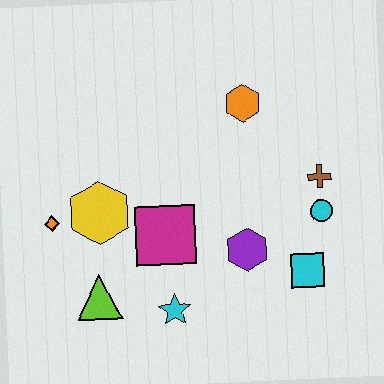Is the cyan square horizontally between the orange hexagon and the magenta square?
No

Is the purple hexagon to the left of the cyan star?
No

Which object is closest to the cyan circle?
The brown cross is closest to the cyan circle.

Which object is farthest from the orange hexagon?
The lime triangle is farthest from the orange hexagon.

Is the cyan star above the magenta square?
No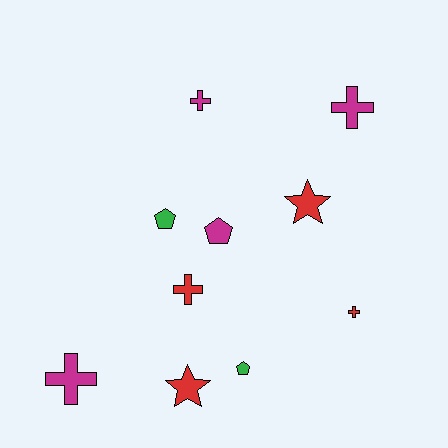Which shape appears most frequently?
Cross, with 5 objects.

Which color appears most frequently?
Magenta, with 4 objects.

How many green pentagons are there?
There are 2 green pentagons.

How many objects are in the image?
There are 10 objects.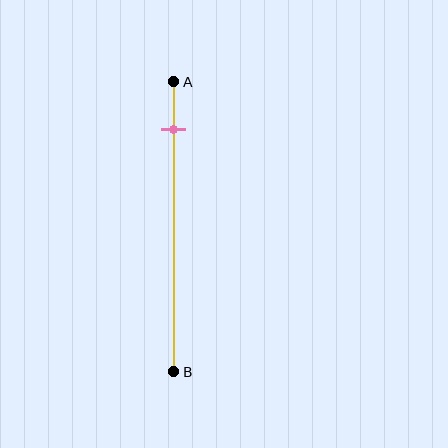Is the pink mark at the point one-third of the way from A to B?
No, the mark is at about 15% from A, not at the 33% one-third point.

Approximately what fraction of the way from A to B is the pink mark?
The pink mark is approximately 15% of the way from A to B.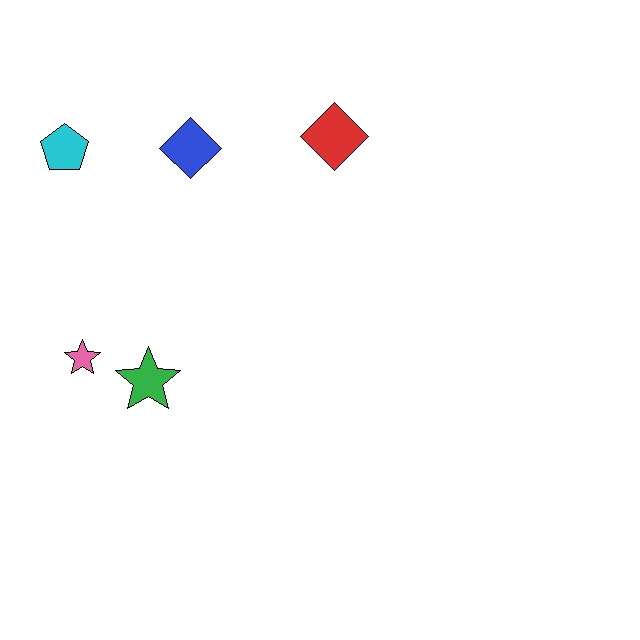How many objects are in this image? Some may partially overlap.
There are 5 objects.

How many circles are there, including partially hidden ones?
There are no circles.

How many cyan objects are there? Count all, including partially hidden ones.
There is 1 cyan object.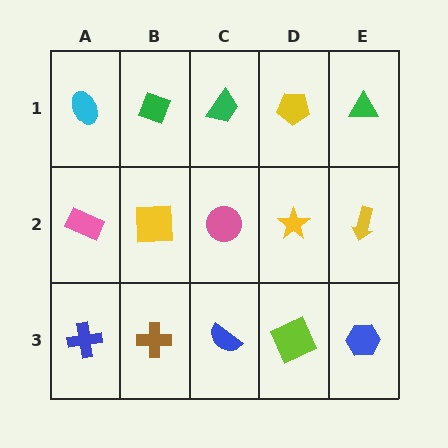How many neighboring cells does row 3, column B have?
3.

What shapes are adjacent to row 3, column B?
A yellow square (row 2, column B), a blue cross (row 3, column A), a blue semicircle (row 3, column C).